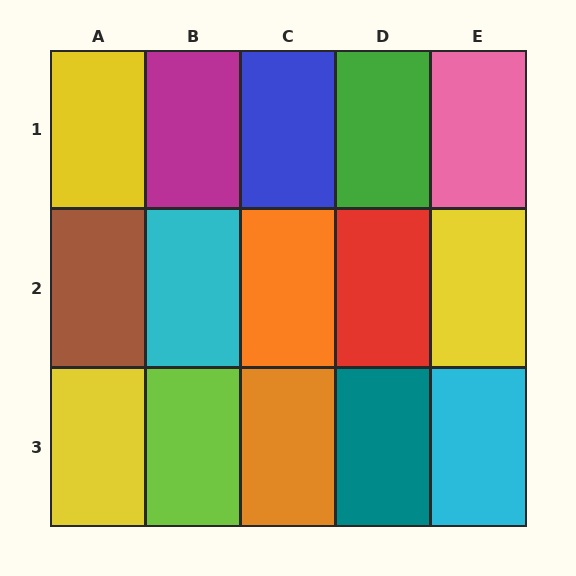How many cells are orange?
2 cells are orange.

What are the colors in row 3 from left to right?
Yellow, lime, orange, teal, cyan.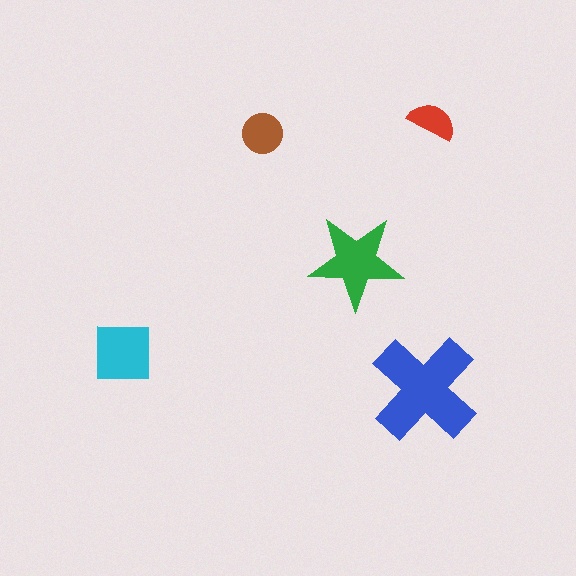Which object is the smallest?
The red semicircle.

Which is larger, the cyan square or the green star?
The green star.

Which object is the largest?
The blue cross.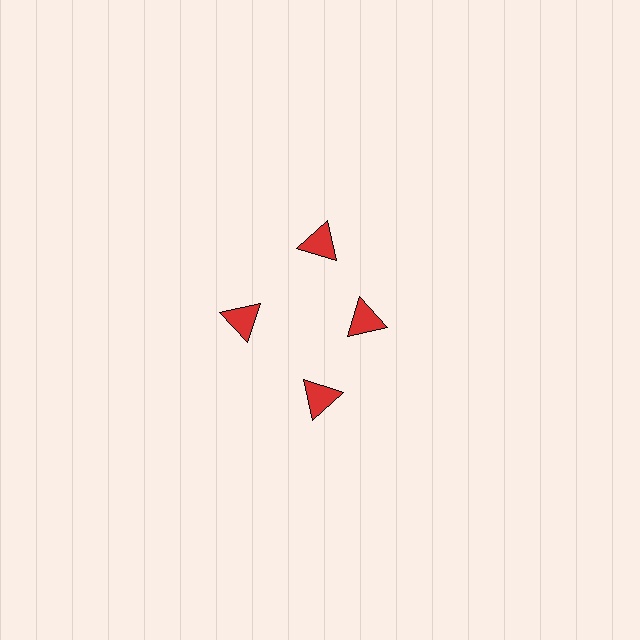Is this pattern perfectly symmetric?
No. The 4 red triangles are arranged in a ring, but one element near the 3 o'clock position is pulled inward toward the center, breaking the 4-fold rotational symmetry.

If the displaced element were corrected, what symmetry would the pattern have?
It would have 4-fold rotational symmetry — the pattern would map onto itself every 90 degrees.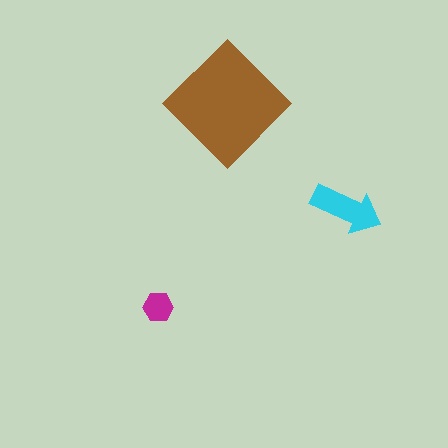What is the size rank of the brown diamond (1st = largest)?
1st.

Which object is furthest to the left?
The magenta hexagon is leftmost.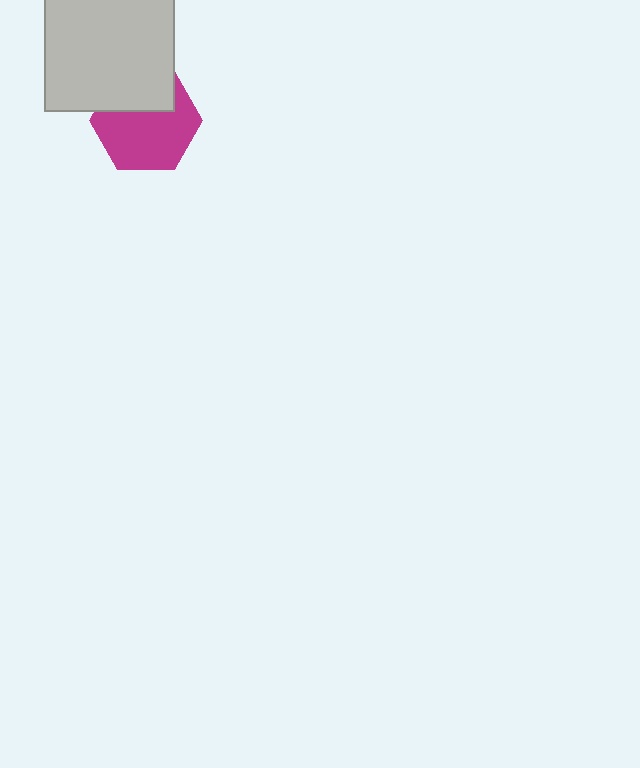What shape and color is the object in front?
The object in front is a light gray square.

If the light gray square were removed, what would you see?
You would see the complete magenta hexagon.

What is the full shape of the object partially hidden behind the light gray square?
The partially hidden object is a magenta hexagon.